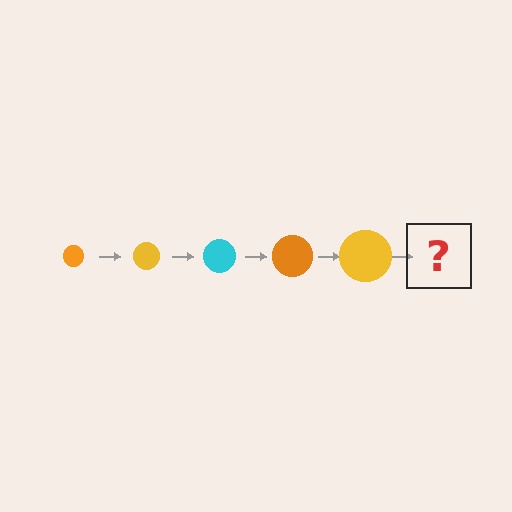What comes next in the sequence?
The next element should be a cyan circle, larger than the previous one.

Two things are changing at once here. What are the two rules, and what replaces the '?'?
The two rules are that the circle grows larger each step and the color cycles through orange, yellow, and cyan. The '?' should be a cyan circle, larger than the previous one.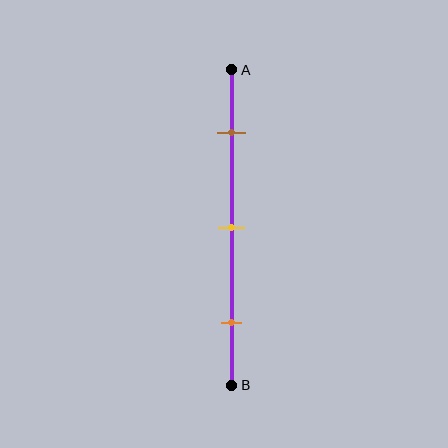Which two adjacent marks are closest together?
The brown and yellow marks are the closest adjacent pair.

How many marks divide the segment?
There are 3 marks dividing the segment.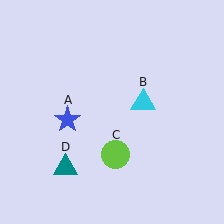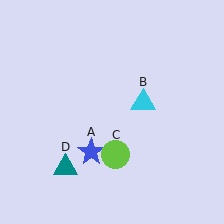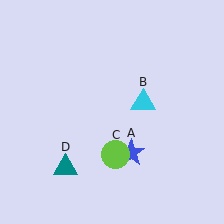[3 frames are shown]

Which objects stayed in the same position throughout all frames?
Cyan triangle (object B) and lime circle (object C) and teal triangle (object D) remained stationary.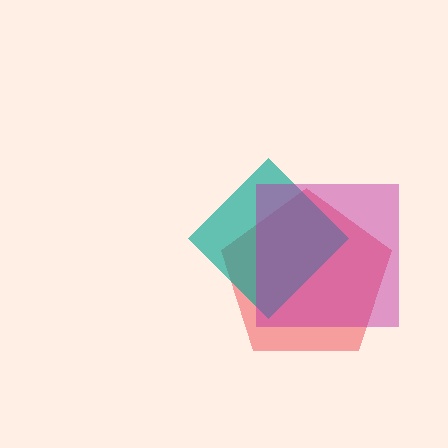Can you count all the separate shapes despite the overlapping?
Yes, there are 3 separate shapes.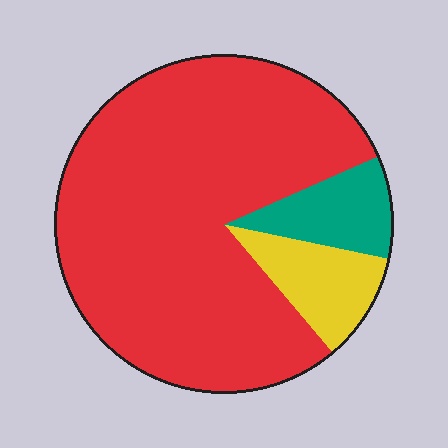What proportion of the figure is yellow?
Yellow takes up less than a quarter of the figure.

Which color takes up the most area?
Red, at roughly 80%.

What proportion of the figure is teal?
Teal covers roughly 10% of the figure.